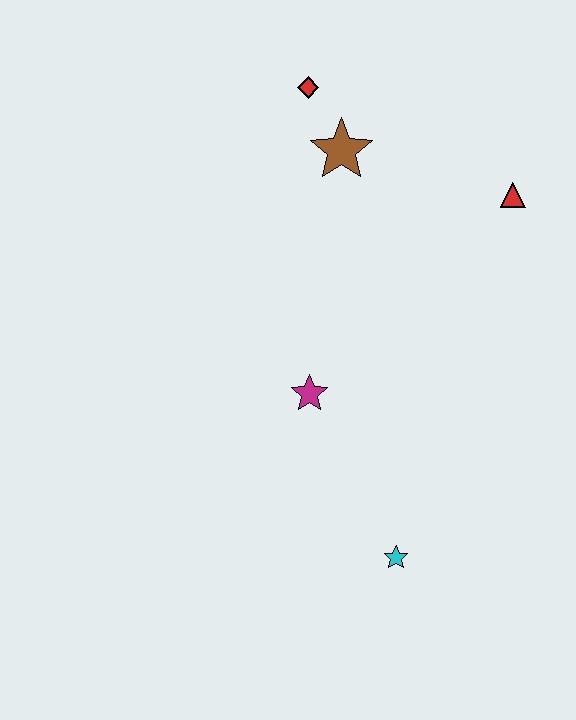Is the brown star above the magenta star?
Yes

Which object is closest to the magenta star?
The cyan star is closest to the magenta star.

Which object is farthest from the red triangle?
The cyan star is farthest from the red triangle.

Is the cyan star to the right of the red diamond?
Yes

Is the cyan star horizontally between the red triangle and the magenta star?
Yes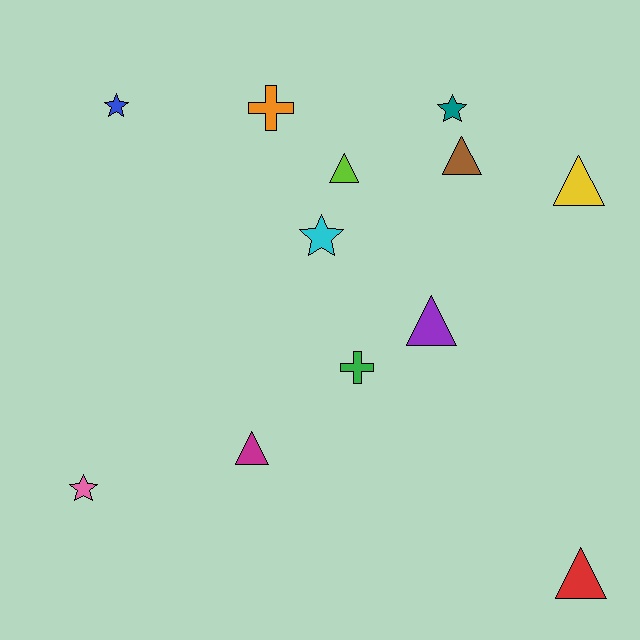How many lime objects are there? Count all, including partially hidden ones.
There is 1 lime object.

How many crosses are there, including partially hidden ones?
There are 2 crosses.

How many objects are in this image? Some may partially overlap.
There are 12 objects.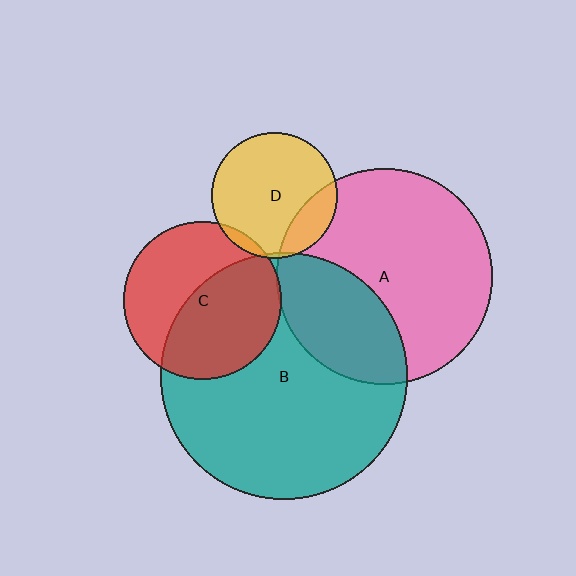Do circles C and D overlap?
Yes.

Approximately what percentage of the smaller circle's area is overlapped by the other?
Approximately 5%.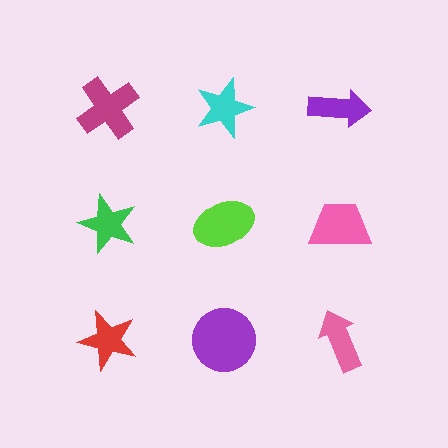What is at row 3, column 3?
A pink arrow.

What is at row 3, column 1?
A red star.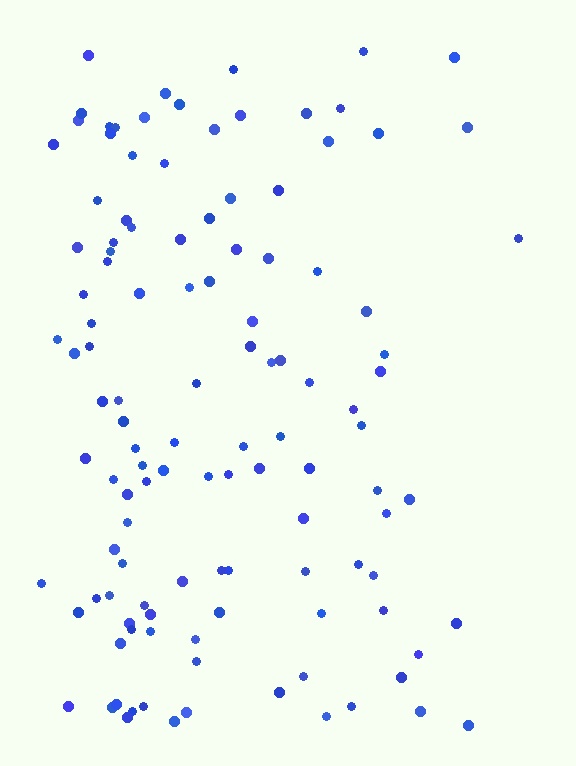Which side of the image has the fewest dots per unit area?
The right.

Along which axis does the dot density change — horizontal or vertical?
Horizontal.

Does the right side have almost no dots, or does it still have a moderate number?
Still a moderate number, just noticeably fewer than the left.